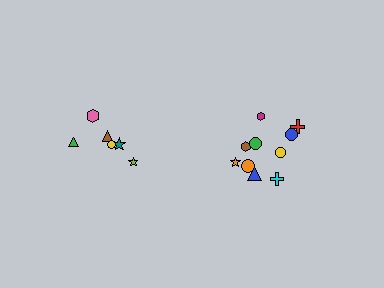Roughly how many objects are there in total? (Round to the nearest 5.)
Roughly 15 objects in total.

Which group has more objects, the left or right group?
The right group.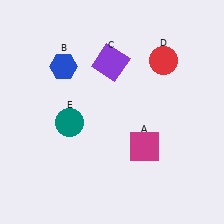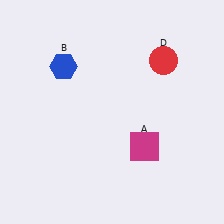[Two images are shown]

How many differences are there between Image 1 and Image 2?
There are 2 differences between the two images.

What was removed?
The purple square (C), the teal circle (E) were removed in Image 2.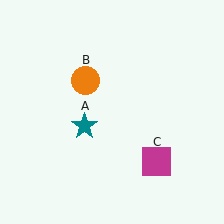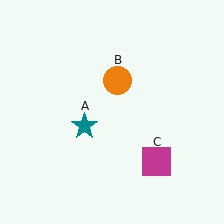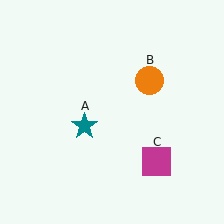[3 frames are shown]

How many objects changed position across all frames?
1 object changed position: orange circle (object B).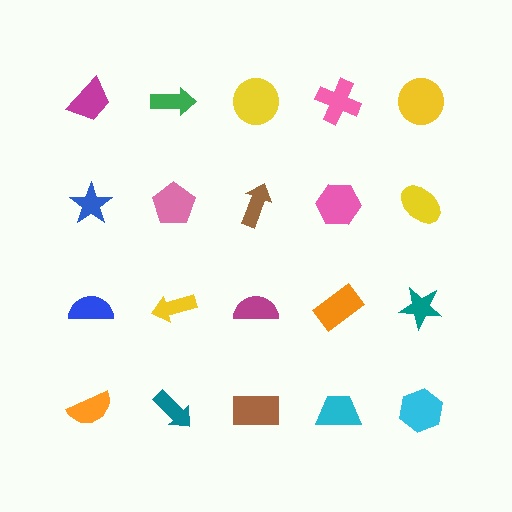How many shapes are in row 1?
5 shapes.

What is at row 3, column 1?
A blue semicircle.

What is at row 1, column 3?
A yellow circle.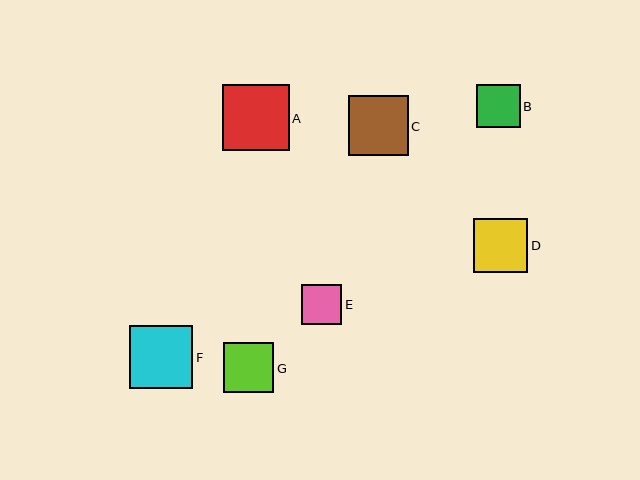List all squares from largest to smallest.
From largest to smallest: A, F, C, D, G, B, E.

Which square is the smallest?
Square E is the smallest with a size of approximately 40 pixels.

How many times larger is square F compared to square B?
Square F is approximately 1.5 times the size of square B.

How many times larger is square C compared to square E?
Square C is approximately 1.5 times the size of square E.